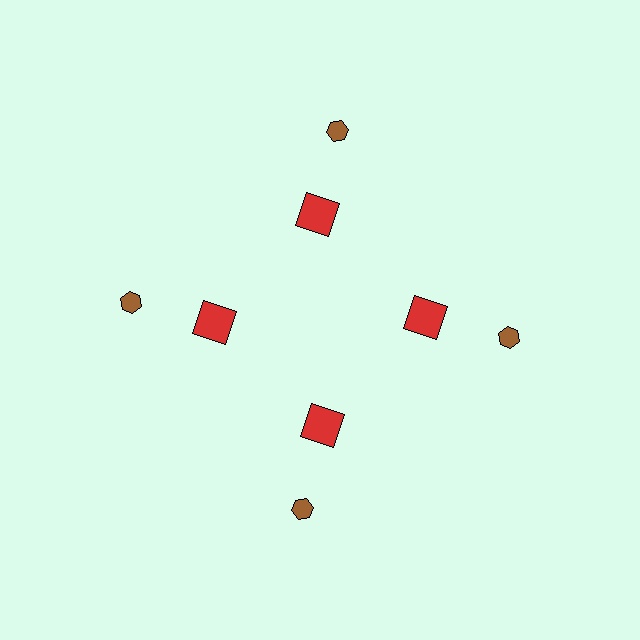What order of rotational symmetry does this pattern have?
This pattern has 4-fold rotational symmetry.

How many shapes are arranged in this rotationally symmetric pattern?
There are 8 shapes, arranged in 4 groups of 2.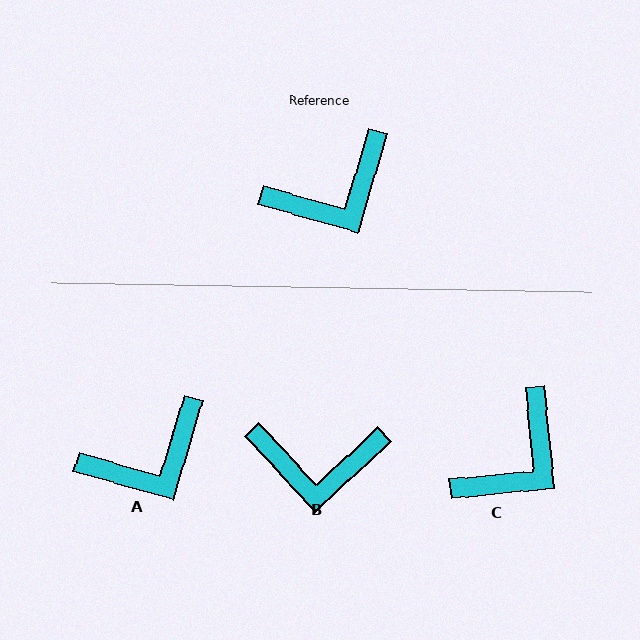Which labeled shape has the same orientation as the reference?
A.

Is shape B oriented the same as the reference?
No, it is off by about 31 degrees.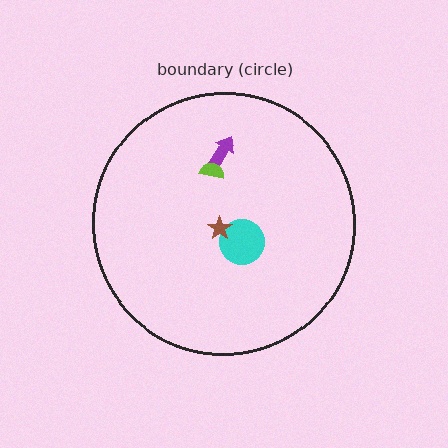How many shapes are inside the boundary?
4 inside, 0 outside.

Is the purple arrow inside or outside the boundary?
Inside.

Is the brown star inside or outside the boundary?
Inside.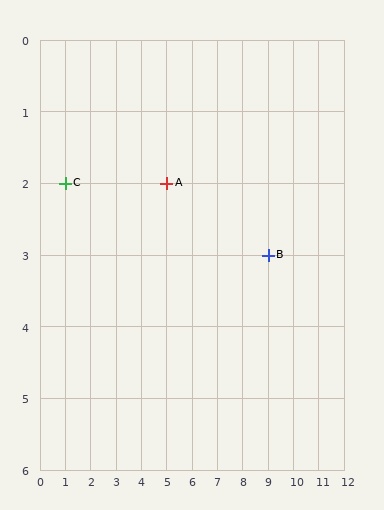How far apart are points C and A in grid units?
Points C and A are 4 columns apart.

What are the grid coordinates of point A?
Point A is at grid coordinates (5, 2).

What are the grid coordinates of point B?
Point B is at grid coordinates (9, 3).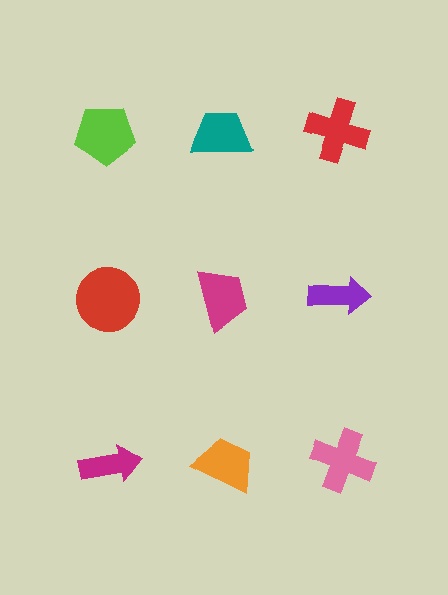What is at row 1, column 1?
A lime pentagon.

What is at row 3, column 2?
An orange trapezoid.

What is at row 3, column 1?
A magenta arrow.